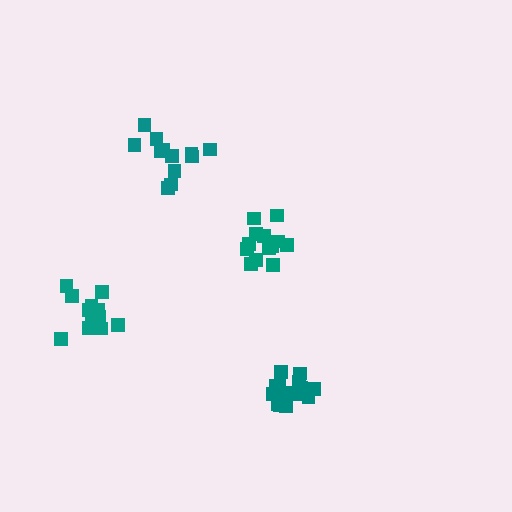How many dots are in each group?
Group 1: 14 dots, Group 2: 12 dots, Group 3: 15 dots, Group 4: 13 dots (54 total).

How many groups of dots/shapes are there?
There are 4 groups.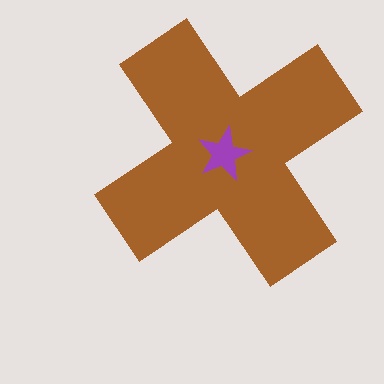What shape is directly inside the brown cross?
The purple star.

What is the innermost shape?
The purple star.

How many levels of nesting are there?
2.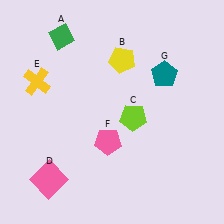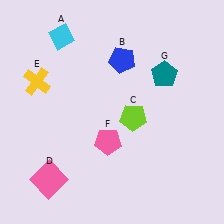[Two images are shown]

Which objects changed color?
A changed from green to cyan. B changed from yellow to blue.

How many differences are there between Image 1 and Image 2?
There are 2 differences between the two images.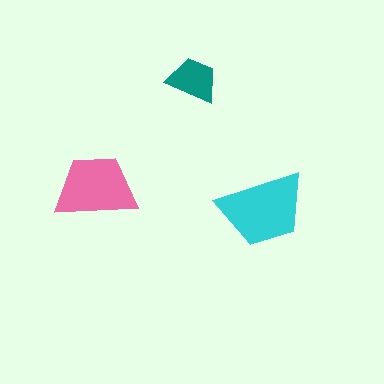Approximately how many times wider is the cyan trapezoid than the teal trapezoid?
About 1.5 times wider.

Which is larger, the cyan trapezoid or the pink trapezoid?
The cyan one.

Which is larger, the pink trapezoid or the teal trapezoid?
The pink one.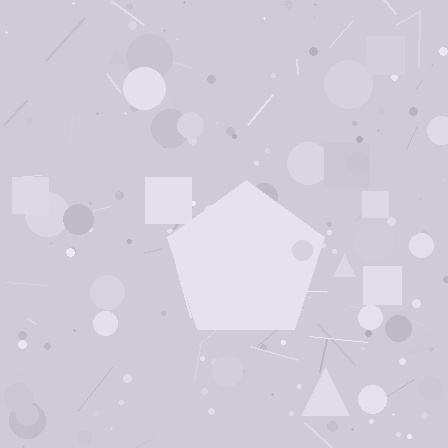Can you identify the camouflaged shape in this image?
The camouflaged shape is a pentagon.